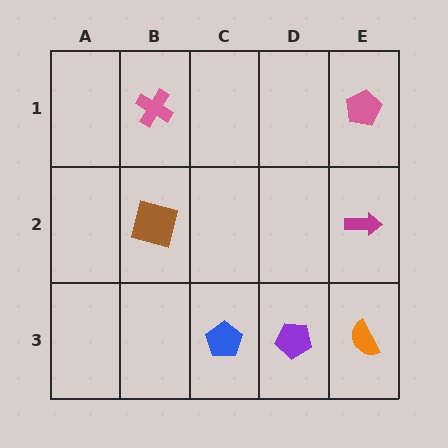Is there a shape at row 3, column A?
No, that cell is empty.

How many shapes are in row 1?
2 shapes.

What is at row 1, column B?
A pink cross.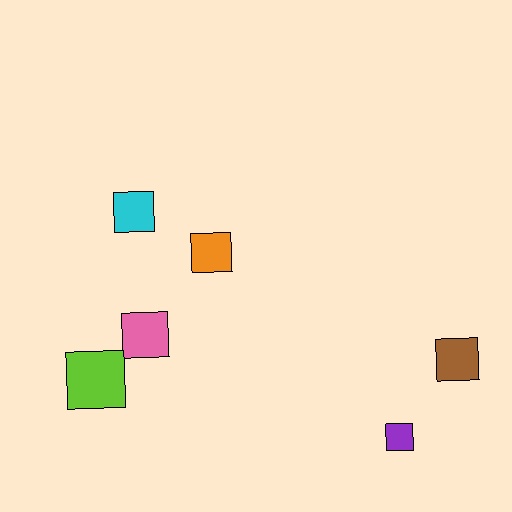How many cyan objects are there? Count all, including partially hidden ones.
There is 1 cyan object.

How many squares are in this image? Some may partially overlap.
There are 6 squares.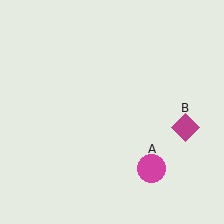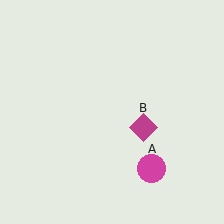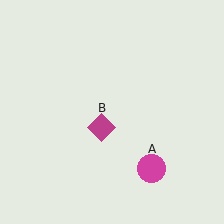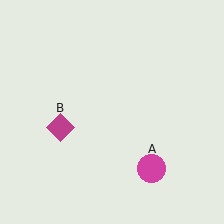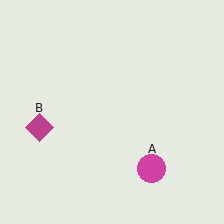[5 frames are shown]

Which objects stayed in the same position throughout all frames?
Magenta circle (object A) remained stationary.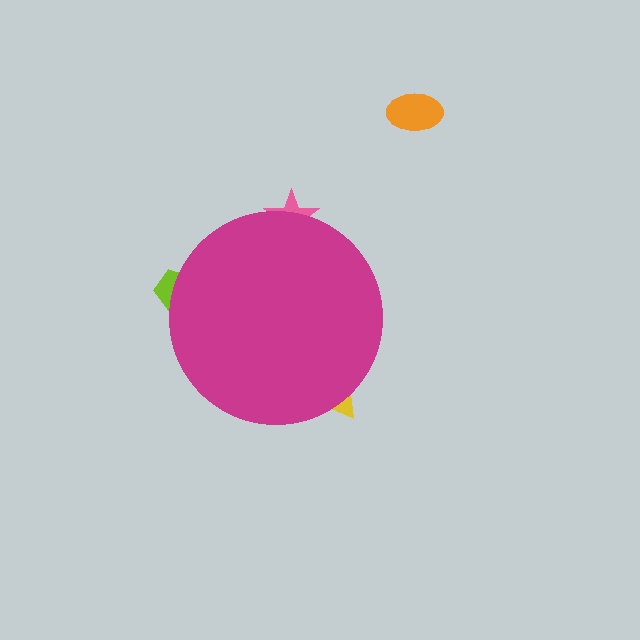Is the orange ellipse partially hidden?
No, the orange ellipse is fully visible.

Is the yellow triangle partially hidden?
Yes, the yellow triangle is partially hidden behind the magenta circle.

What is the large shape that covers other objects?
A magenta circle.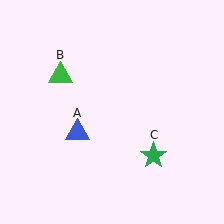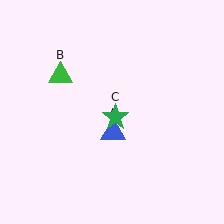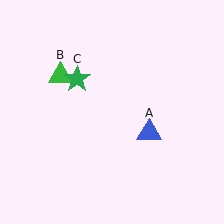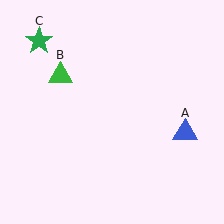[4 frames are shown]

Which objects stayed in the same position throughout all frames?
Green triangle (object B) remained stationary.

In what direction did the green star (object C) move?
The green star (object C) moved up and to the left.